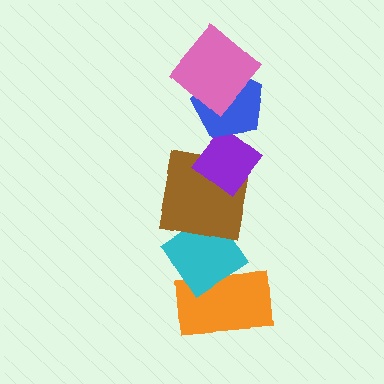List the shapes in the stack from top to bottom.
From top to bottom: the pink diamond, the blue pentagon, the purple diamond, the brown square, the cyan diamond, the orange rectangle.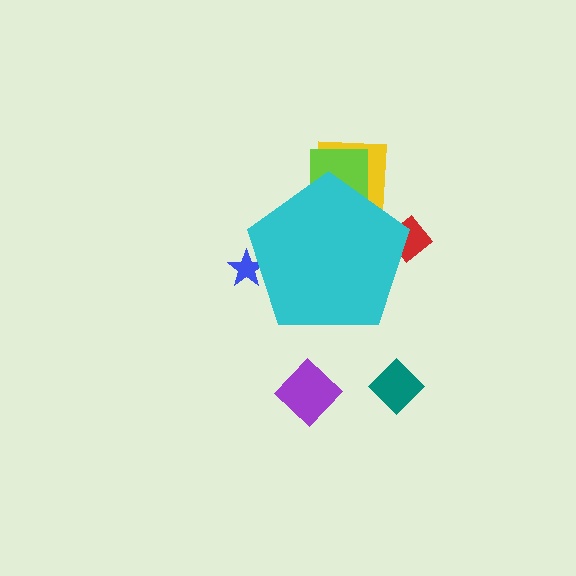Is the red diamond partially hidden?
Yes, the red diamond is partially hidden behind the cyan pentagon.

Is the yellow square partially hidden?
Yes, the yellow square is partially hidden behind the cyan pentagon.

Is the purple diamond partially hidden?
No, the purple diamond is fully visible.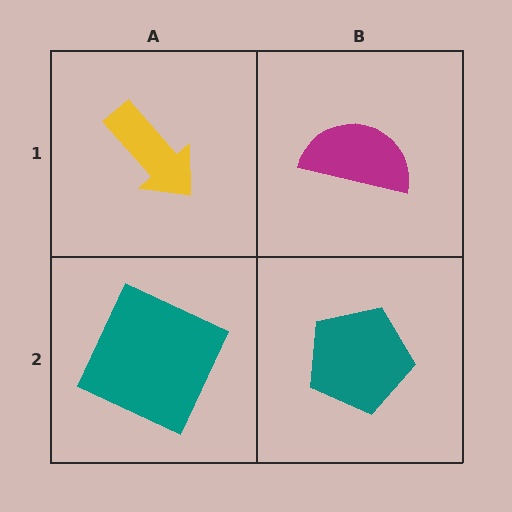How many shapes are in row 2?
2 shapes.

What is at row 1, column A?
A yellow arrow.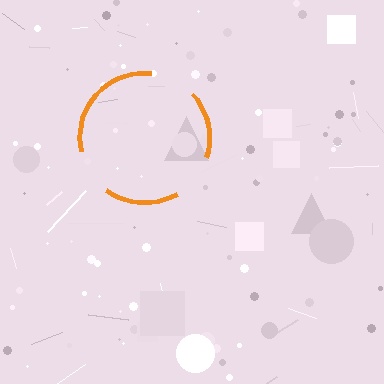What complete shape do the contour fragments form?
The contour fragments form a circle.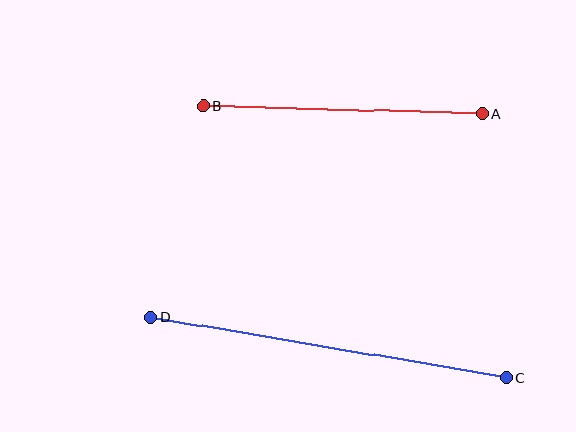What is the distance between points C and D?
The distance is approximately 361 pixels.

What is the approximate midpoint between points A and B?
The midpoint is at approximately (343, 110) pixels.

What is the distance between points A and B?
The distance is approximately 279 pixels.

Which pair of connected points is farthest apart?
Points C and D are farthest apart.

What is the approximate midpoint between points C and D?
The midpoint is at approximately (328, 347) pixels.